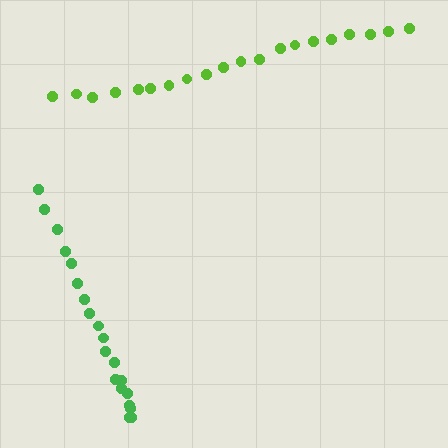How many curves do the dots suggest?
There are 2 distinct paths.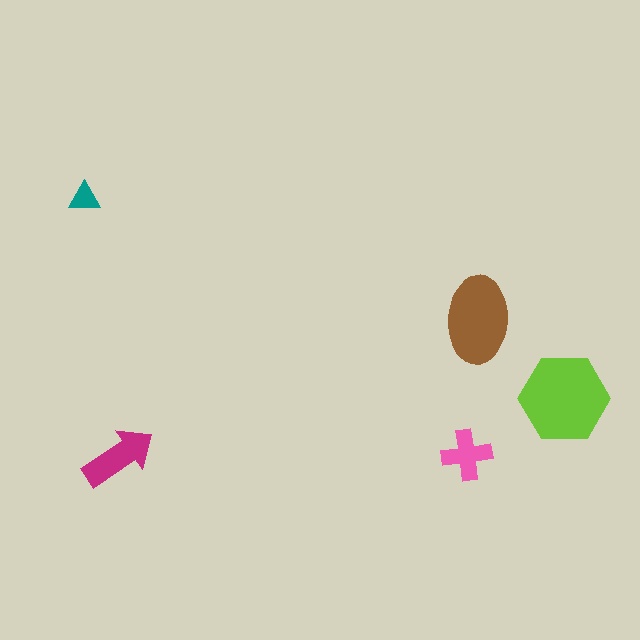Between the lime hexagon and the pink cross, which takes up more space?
The lime hexagon.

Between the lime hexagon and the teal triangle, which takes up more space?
The lime hexagon.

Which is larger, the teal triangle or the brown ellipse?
The brown ellipse.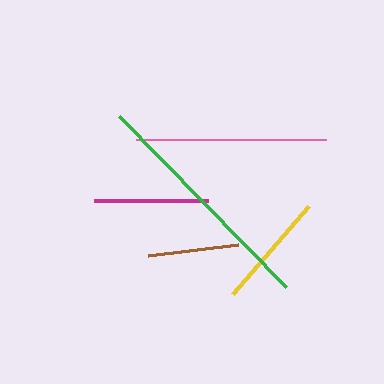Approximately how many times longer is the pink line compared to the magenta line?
The pink line is approximately 1.7 times the length of the magenta line.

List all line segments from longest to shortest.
From longest to shortest: green, pink, yellow, magenta, brown.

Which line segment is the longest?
The green line is the longest at approximately 239 pixels.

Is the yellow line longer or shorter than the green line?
The green line is longer than the yellow line.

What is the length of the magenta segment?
The magenta segment is approximately 114 pixels long.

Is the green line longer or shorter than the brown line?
The green line is longer than the brown line.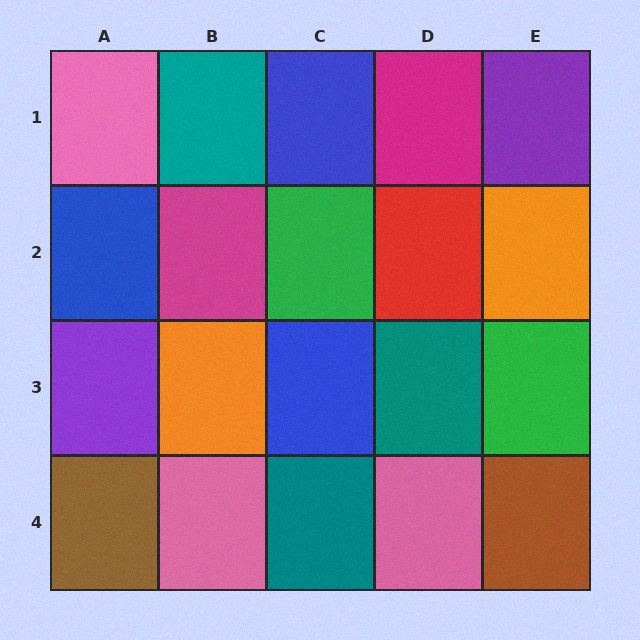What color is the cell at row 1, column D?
Magenta.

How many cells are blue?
3 cells are blue.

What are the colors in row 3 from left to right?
Purple, orange, blue, teal, green.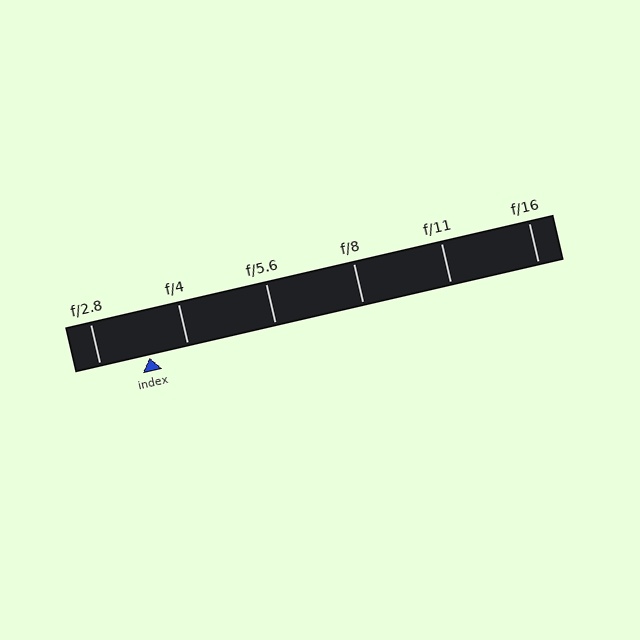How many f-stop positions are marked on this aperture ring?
There are 6 f-stop positions marked.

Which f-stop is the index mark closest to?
The index mark is closest to f/4.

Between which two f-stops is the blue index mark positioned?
The index mark is between f/2.8 and f/4.